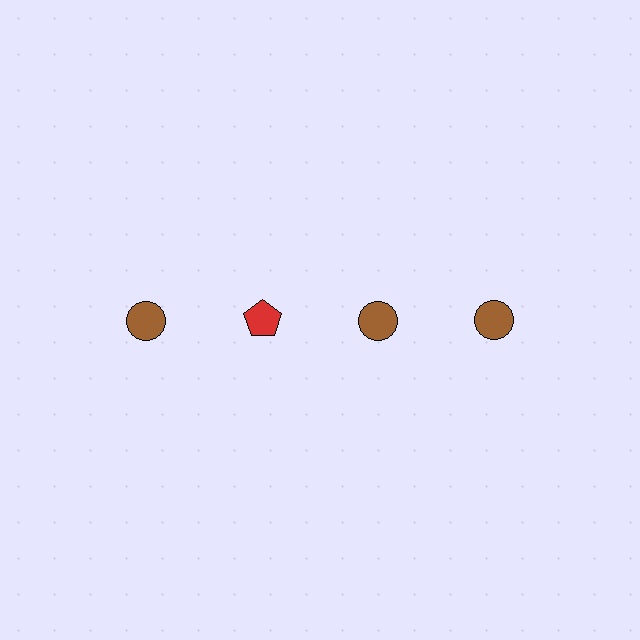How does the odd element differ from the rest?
It differs in both color (red instead of brown) and shape (pentagon instead of circle).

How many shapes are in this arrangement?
There are 4 shapes arranged in a grid pattern.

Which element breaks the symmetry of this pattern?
The red pentagon in the top row, second from left column breaks the symmetry. All other shapes are brown circles.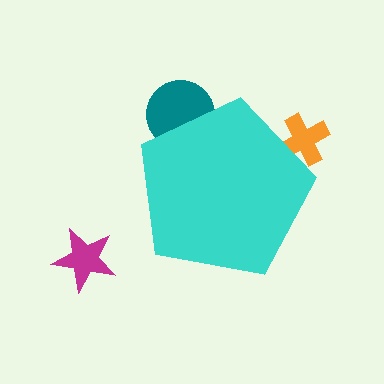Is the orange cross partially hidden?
Yes, the orange cross is partially hidden behind the cyan pentagon.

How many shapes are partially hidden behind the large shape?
2 shapes are partially hidden.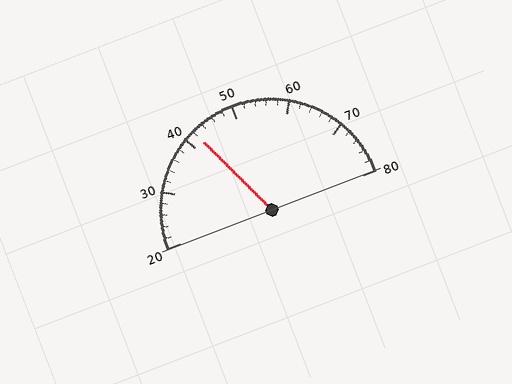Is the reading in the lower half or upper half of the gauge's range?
The reading is in the lower half of the range (20 to 80).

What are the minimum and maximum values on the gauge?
The gauge ranges from 20 to 80.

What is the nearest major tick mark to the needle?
The nearest major tick mark is 40.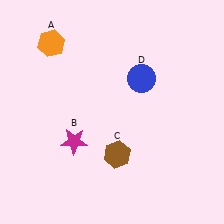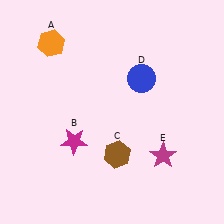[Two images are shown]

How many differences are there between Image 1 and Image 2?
There is 1 difference between the two images.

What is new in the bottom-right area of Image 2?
A magenta star (E) was added in the bottom-right area of Image 2.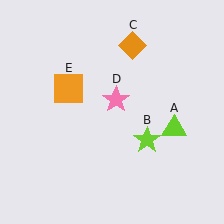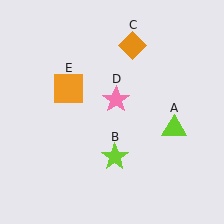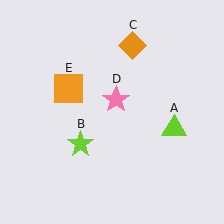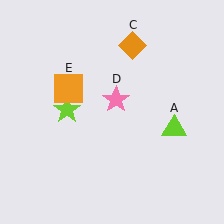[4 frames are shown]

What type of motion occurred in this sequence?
The lime star (object B) rotated clockwise around the center of the scene.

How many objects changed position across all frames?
1 object changed position: lime star (object B).